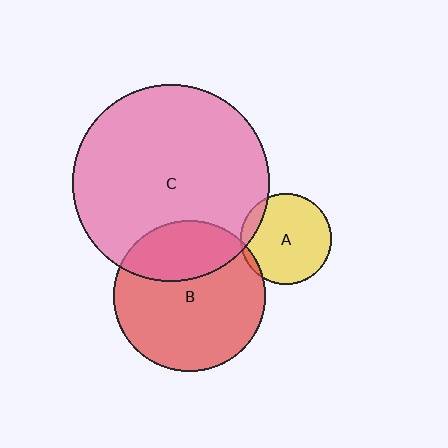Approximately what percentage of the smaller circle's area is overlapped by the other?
Approximately 10%.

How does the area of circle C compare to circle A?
Approximately 4.6 times.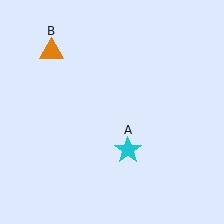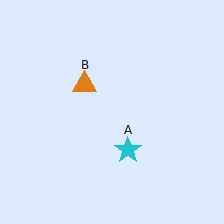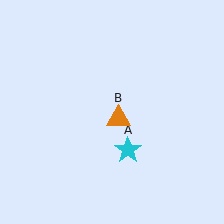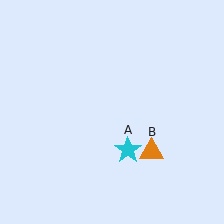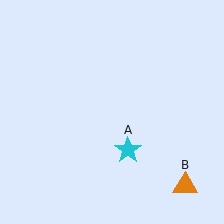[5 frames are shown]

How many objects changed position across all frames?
1 object changed position: orange triangle (object B).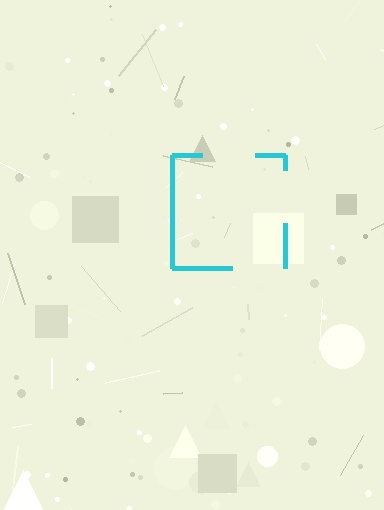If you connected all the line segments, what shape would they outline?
They would outline a square.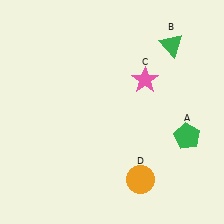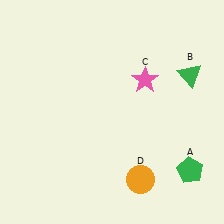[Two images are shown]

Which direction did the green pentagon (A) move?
The green pentagon (A) moved down.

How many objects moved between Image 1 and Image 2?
2 objects moved between the two images.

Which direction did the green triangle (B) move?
The green triangle (B) moved down.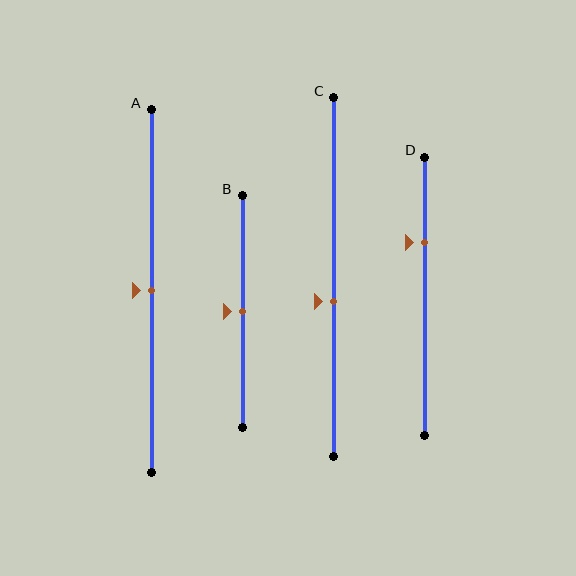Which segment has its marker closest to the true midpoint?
Segment A has its marker closest to the true midpoint.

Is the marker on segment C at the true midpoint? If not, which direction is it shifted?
No, the marker on segment C is shifted downward by about 7% of the segment length.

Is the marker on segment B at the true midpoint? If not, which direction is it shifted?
Yes, the marker on segment B is at the true midpoint.